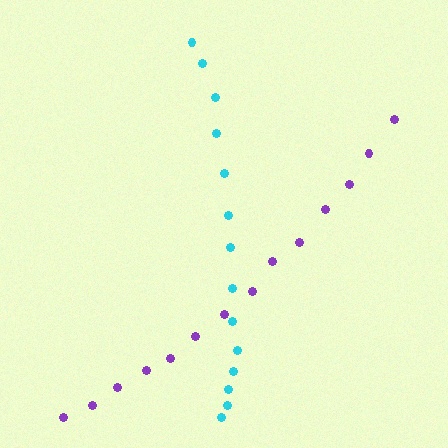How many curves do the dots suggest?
There are 2 distinct paths.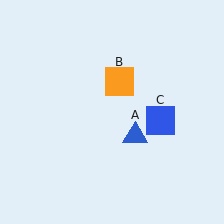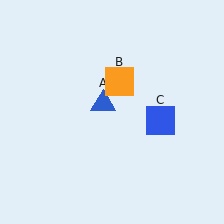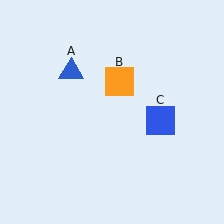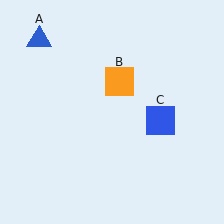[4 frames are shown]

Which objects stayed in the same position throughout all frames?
Orange square (object B) and blue square (object C) remained stationary.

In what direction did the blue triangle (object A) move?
The blue triangle (object A) moved up and to the left.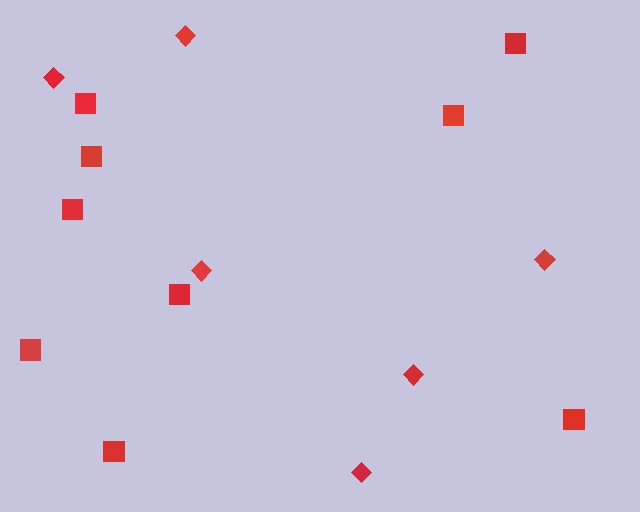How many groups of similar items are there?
There are 2 groups: one group of diamonds (6) and one group of squares (9).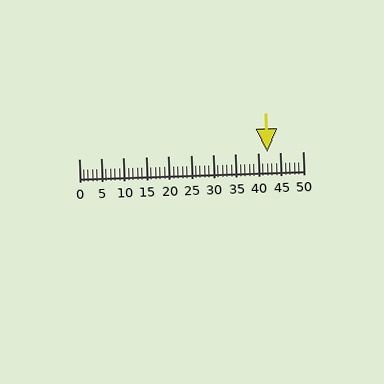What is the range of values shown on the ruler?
The ruler shows values from 0 to 50.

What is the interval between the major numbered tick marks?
The major tick marks are spaced 5 units apart.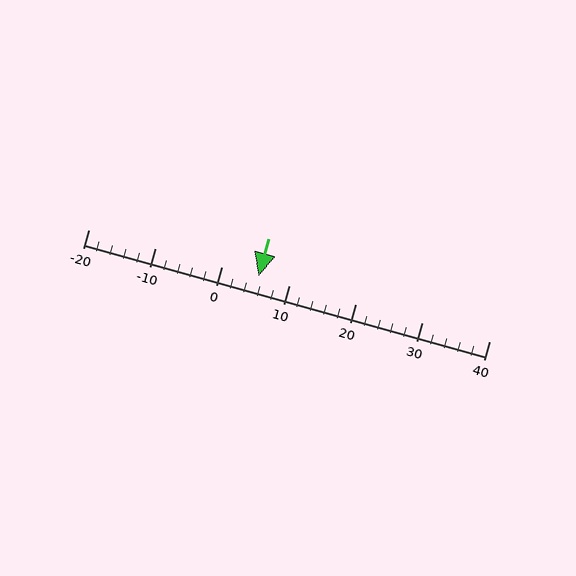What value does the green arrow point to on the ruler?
The green arrow points to approximately 6.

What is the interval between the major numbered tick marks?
The major tick marks are spaced 10 units apart.